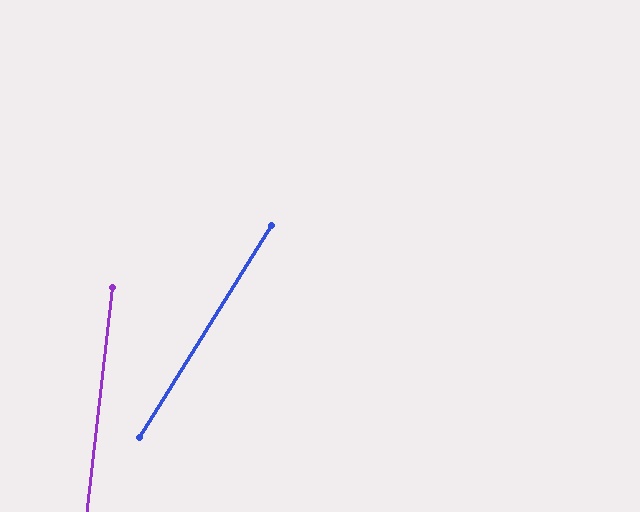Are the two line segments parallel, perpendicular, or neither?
Neither parallel nor perpendicular — they differ by about 26°.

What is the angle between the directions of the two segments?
Approximately 26 degrees.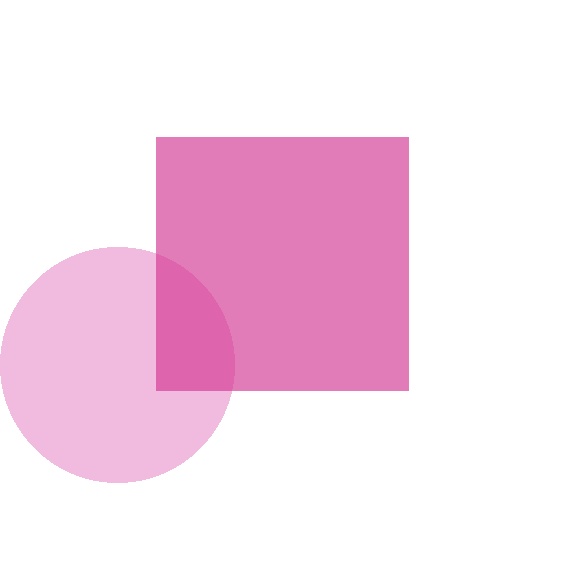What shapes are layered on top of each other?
The layered shapes are: a pink circle, a magenta square.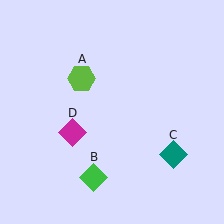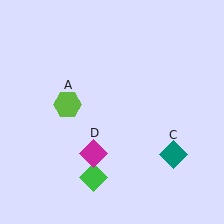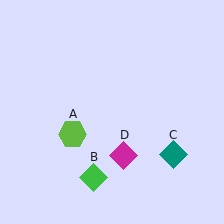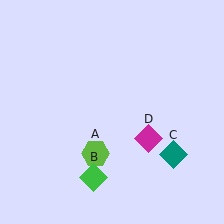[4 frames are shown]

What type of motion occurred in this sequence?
The lime hexagon (object A), magenta diamond (object D) rotated counterclockwise around the center of the scene.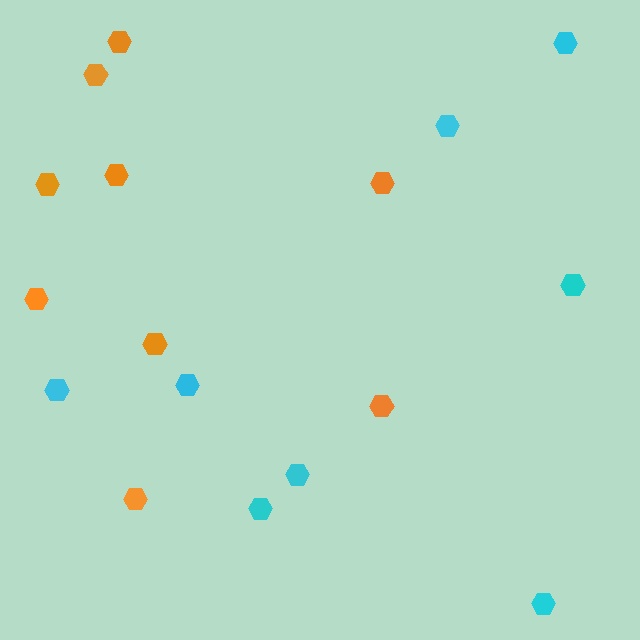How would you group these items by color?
There are 2 groups: one group of orange hexagons (9) and one group of cyan hexagons (8).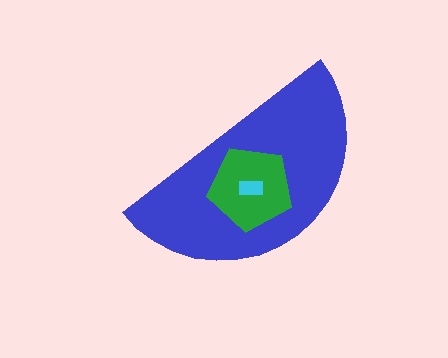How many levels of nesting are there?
3.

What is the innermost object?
The cyan rectangle.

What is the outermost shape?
The blue semicircle.